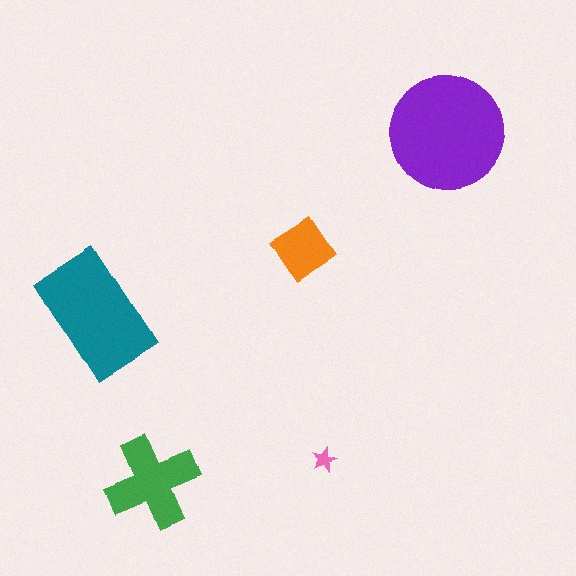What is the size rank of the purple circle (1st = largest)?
1st.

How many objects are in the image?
There are 5 objects in the image.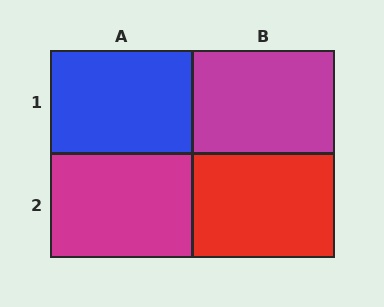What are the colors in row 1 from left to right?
Blue, magenta.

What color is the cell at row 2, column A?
Magenta.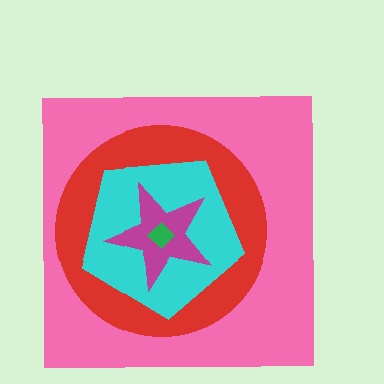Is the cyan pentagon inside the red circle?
Yes.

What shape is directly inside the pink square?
The red circle.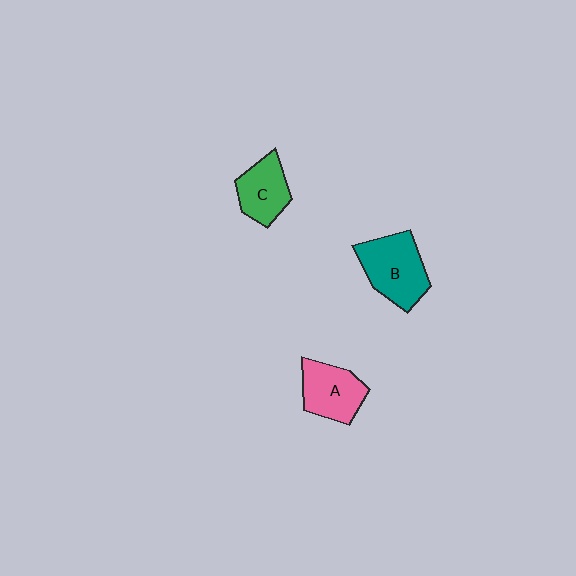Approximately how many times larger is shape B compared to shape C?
Approximately 1.4 times.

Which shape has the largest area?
Shape B (teal).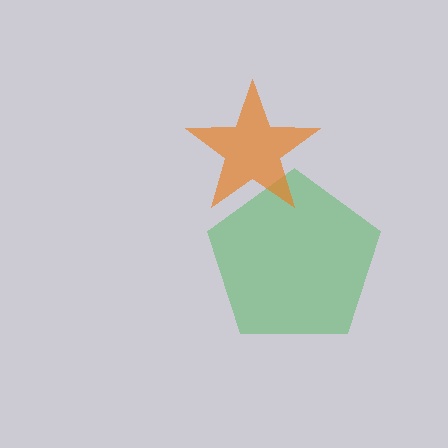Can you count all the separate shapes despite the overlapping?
Yes, there are 2 separate shapes.